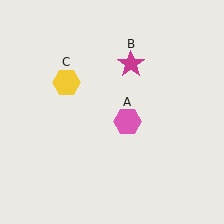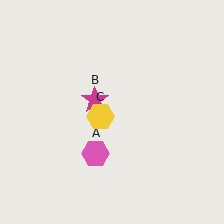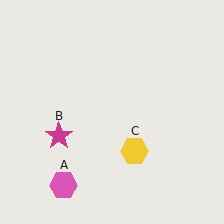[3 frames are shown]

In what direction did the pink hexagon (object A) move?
The pink hexagon (object A) moved down and to the left.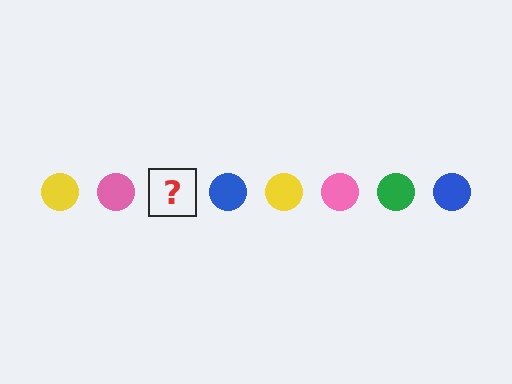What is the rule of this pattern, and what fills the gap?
The rule is that the pattern cycles through yellow, pink, green, blue circles. The gap should be filled with a green circle.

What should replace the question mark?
The question mark should be replaced with a green circle.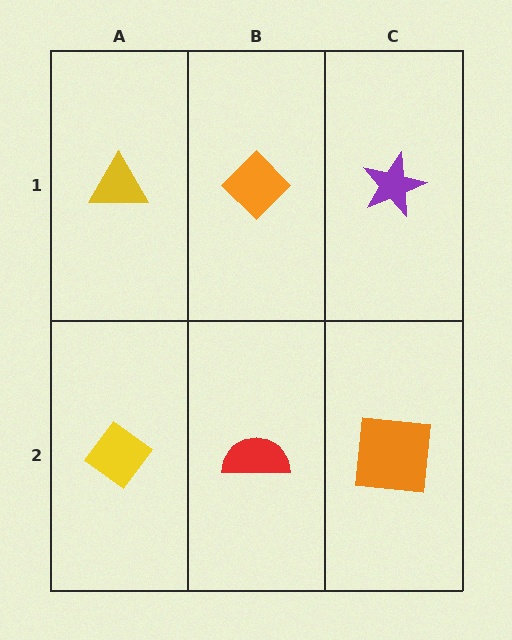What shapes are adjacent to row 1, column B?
A red semicircle (row 2, column B), a yellow triangle (row 1, column A), a purple star (row 1, column C).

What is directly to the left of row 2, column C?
A red semicircle.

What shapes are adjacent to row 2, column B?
An orange diamond (row 1, column B), a yellow diamond (row 2, column A), an orange square (row 2, column C).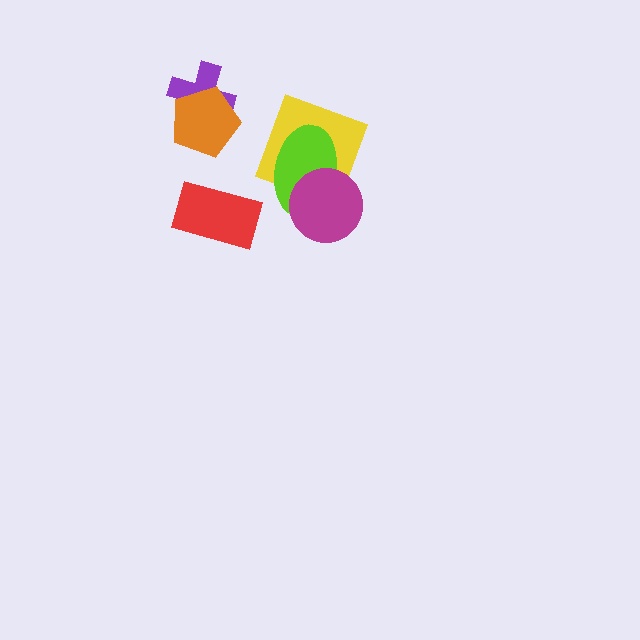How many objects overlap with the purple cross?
1 object overlaps with the purple cross.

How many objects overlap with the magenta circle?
2 objects overlap with the magenta circle.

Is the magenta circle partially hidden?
No, no other shape covers it.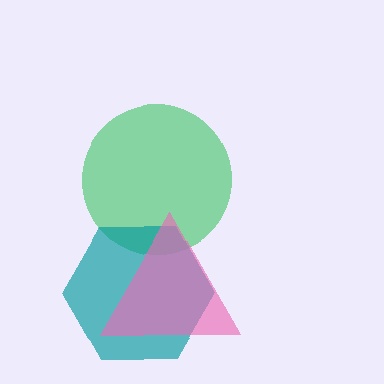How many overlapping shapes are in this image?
There are 3 overlapping shapes in the image.